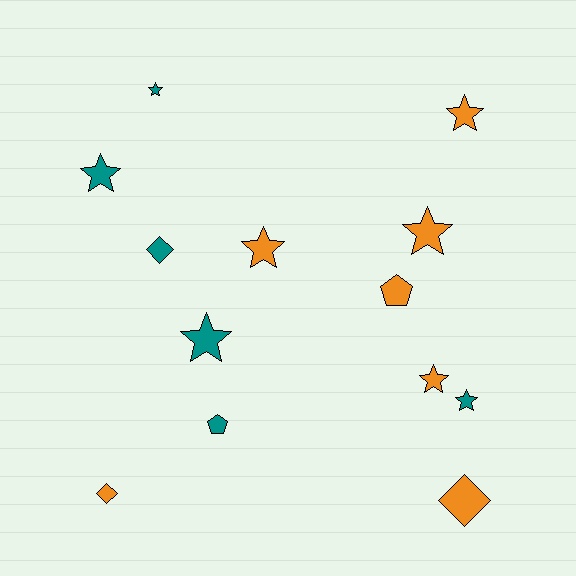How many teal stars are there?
There are 4 teal stars.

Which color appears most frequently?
Orange, with 7 objects.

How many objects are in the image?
There are 13 objects.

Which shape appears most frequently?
Star, with 8 objects.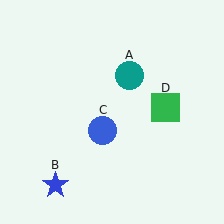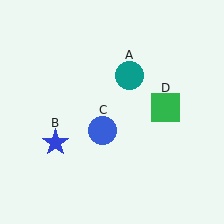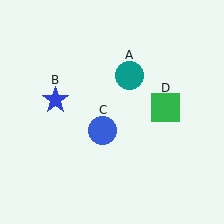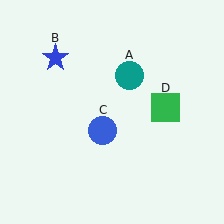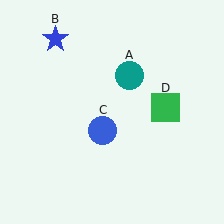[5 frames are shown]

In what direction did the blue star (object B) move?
The blue star (object B) moved up.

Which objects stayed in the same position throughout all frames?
Teal circle (object A) and blue circle (object C) and green square (object D) remained stationary.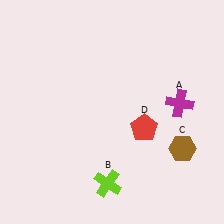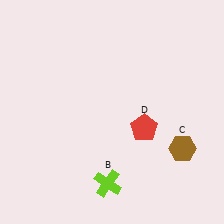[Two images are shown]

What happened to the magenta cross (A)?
The magenta cross (A) was removed in Image 2. It was in the top-right area of Image 1.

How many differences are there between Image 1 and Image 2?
There is 1 difference between the two images.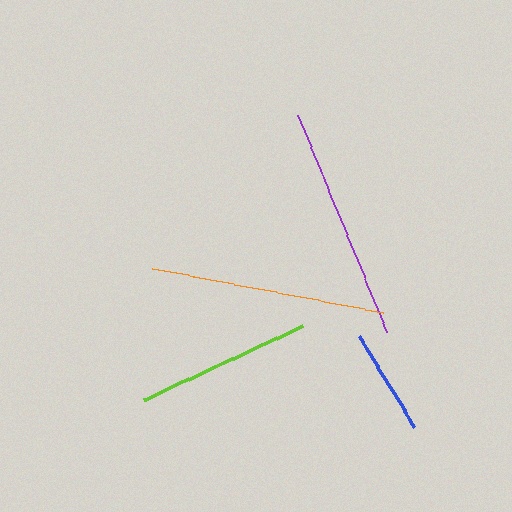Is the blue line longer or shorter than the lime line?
The lime line is longer than the blue line.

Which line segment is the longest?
The orange line is the longest at approximately 235 pixels.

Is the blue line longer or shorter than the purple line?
The purple line is longer than the blue line.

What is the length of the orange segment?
The orange segment is approximately 235 pixels long.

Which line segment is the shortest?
The blue line is the shortest at approximately 105 pixels.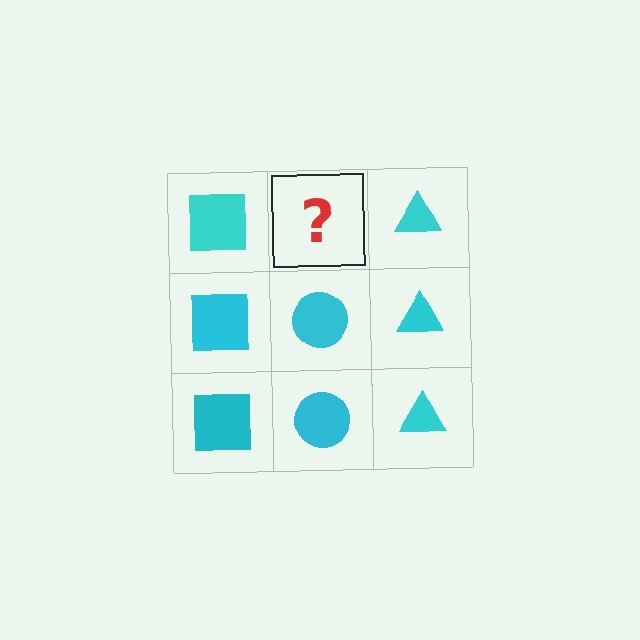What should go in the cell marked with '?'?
The missing cell should contain a cyan circle.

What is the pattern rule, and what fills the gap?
The rule is that each column has a consistent shape. The gap should be filled with a cyan circle.